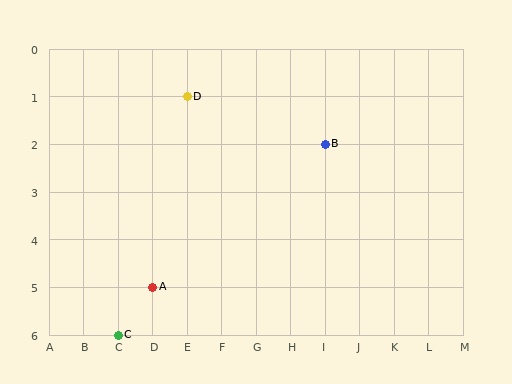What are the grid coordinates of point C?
Point C is at grid coordinates (C, 6).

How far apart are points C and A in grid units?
Points C and A are 1 column and 1 row apart (about 1.4 grid units diagonally).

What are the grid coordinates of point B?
Point B is at grid coordinates (I, 2).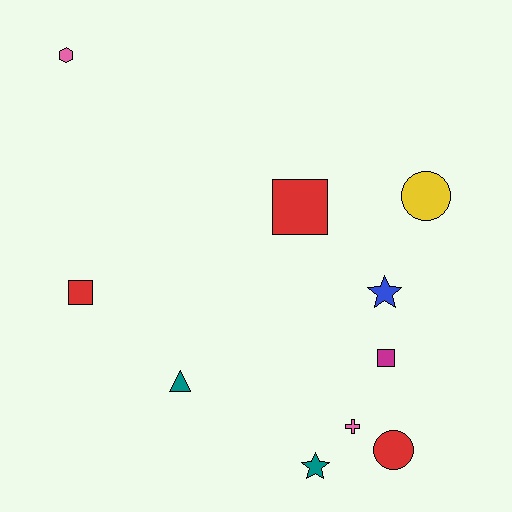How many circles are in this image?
There are 2 circles.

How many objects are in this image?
There are 10 objects.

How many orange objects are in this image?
There are no orange objects.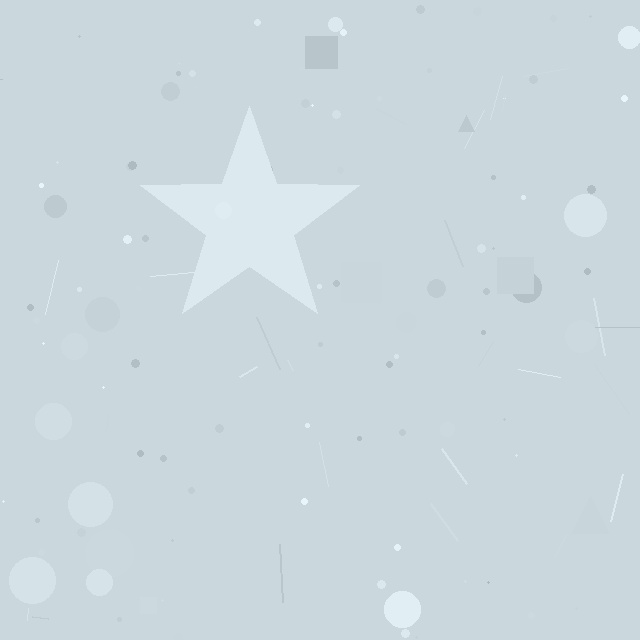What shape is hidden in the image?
A star is hidden in the image.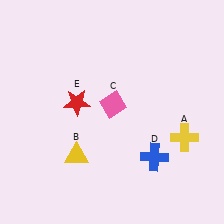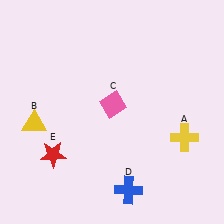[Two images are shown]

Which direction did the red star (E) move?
The red star (E) moved down.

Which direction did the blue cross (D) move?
The blue cross (D) moved down.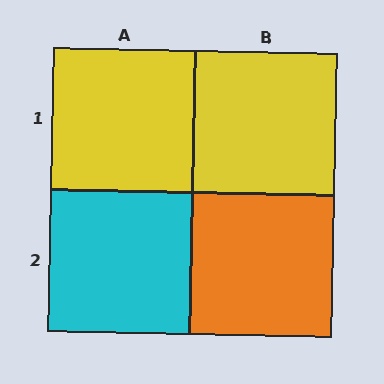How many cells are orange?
1 cell is orange.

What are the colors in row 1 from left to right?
Yellow, yellow.